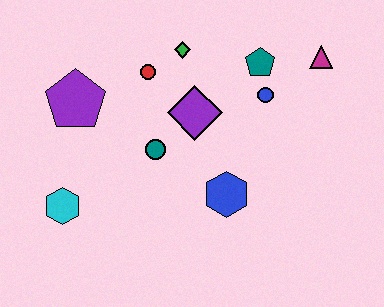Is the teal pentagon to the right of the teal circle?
Yes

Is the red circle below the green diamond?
Yes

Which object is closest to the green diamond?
The red circle is closest to the green diamond.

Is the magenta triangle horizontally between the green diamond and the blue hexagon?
No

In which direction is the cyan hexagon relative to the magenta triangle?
The cyan hexagon is to the left of the magenta triangle.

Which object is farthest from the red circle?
The magenta triangle is farthest from the red circle.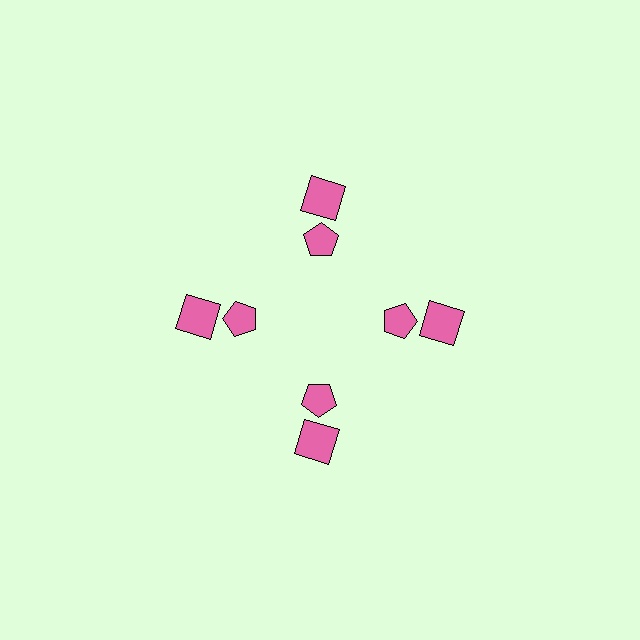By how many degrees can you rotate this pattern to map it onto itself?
The pattern maps onto itself every 90 degrees of rotation.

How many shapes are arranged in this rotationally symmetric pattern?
There are 8 shapes, arranged in 4 groups of 2.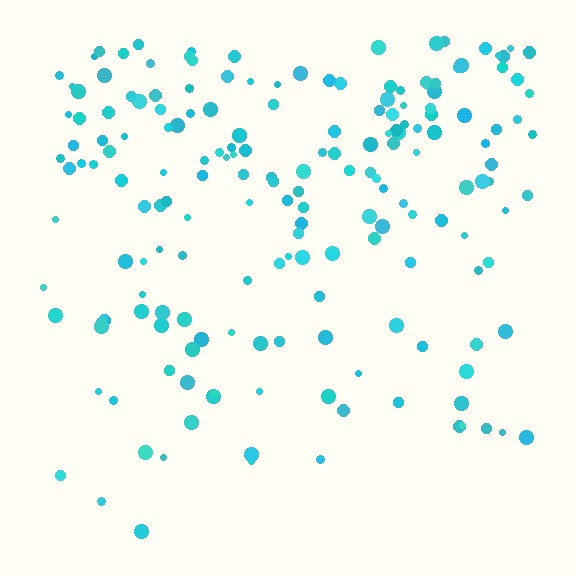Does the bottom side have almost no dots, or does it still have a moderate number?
Still a moderate number, just noticeably fewer than the top.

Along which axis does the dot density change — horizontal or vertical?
Vertical.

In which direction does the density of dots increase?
From bottom to top, with the top side densest.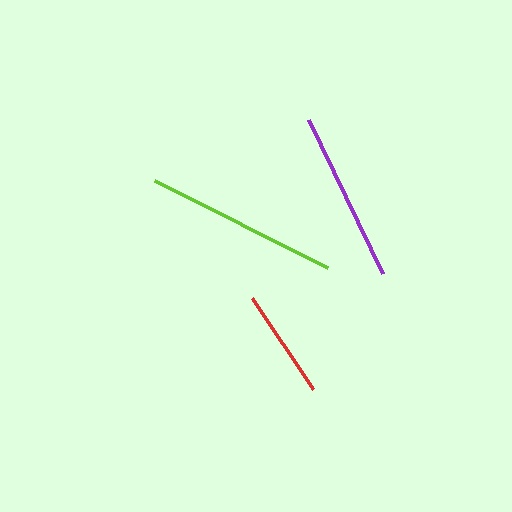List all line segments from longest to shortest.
From longest to shortest: lime, purple, red.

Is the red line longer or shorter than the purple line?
The purple line is longer than the red line.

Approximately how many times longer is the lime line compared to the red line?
The lime line is approximately 1.8 times the length of the red line.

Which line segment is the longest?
The lime line is the longest at approximately 193 pixels.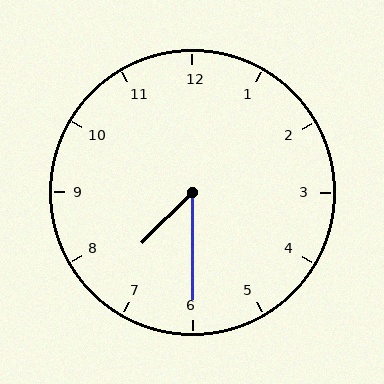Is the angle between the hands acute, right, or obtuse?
It is acute.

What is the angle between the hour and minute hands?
Approximately 45 degrees.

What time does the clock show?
7:30.